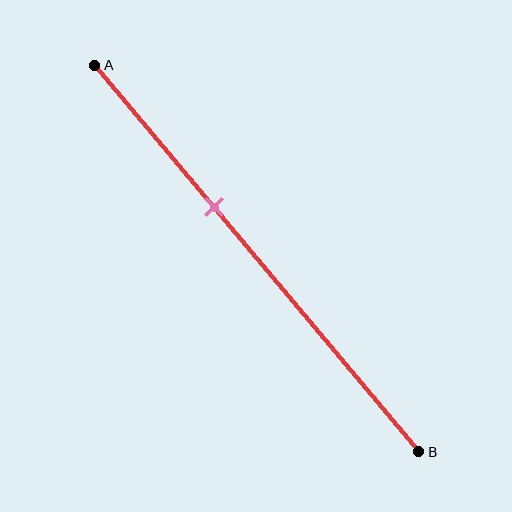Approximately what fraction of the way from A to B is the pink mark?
The pink mark is approximately 35% of the way from A to B.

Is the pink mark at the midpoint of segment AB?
No, the mark is at about 35% from A, not at the 50% midpoint.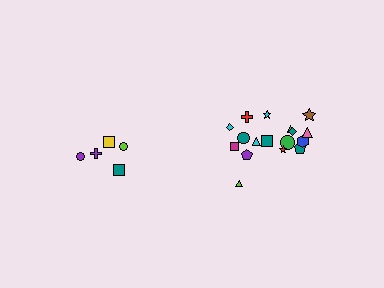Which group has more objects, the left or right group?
The right group.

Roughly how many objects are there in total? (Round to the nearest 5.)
Roughly 25 objects in total.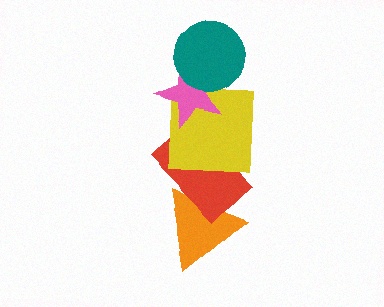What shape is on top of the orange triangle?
The red rectangle is on top of the orange triangle.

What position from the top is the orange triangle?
The orange triangle is 5th from the top.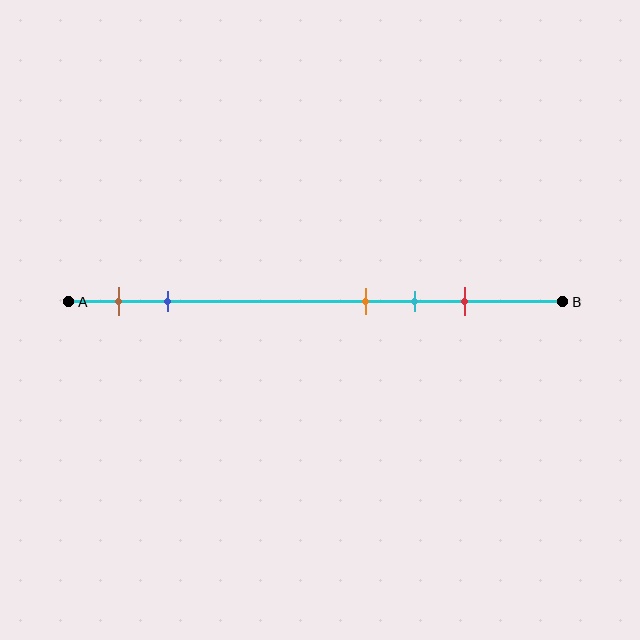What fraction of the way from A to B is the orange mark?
The orange mark is approximately 60% (0.6) of the way from A to B.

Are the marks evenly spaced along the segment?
No, the marks are not evenly spaced.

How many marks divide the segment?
There are 5 marks dividing the segment.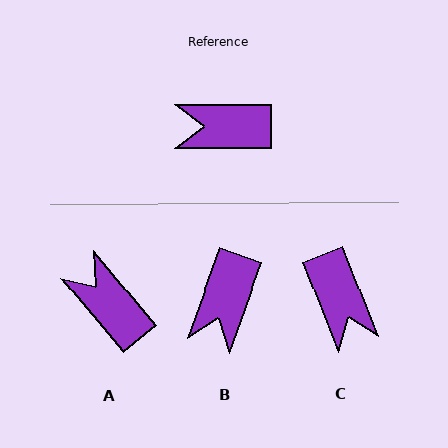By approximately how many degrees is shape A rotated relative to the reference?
Approximately 51 degrees clockwise.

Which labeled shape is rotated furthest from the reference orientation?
C, about 111 degrees away.